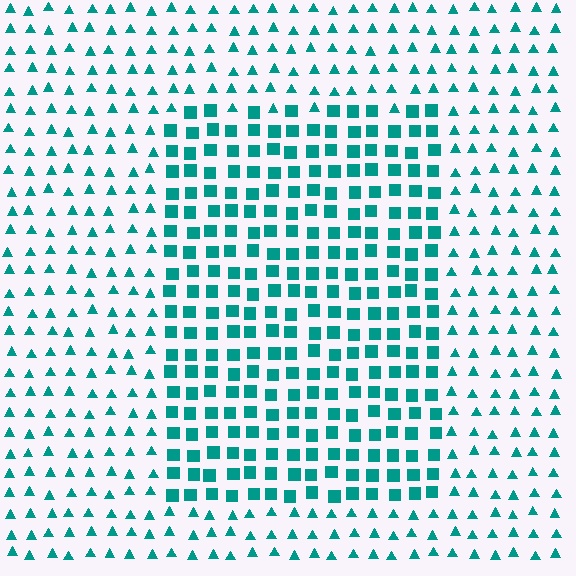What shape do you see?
I see a rectangle.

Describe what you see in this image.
The image is filled with small teal elements arranged in a uniform grid. A rectangle-shaped region contains squares, while the surrounding area contains triangles. The boundary is defined purely by the change in element shape.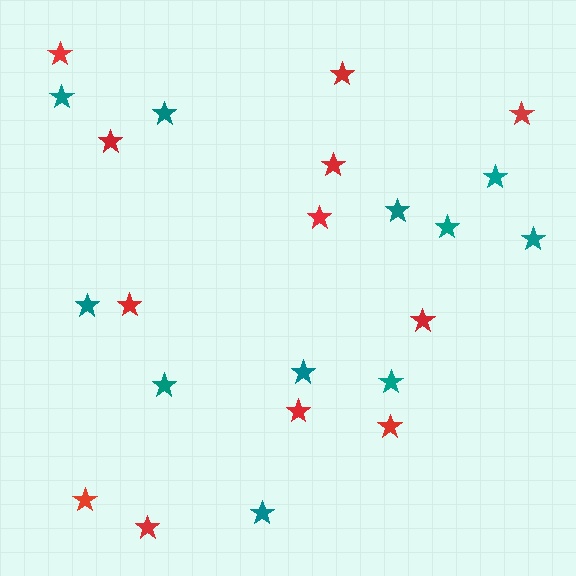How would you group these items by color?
There are 2 groups: one group of red stars (12) and one group of teal stars (11).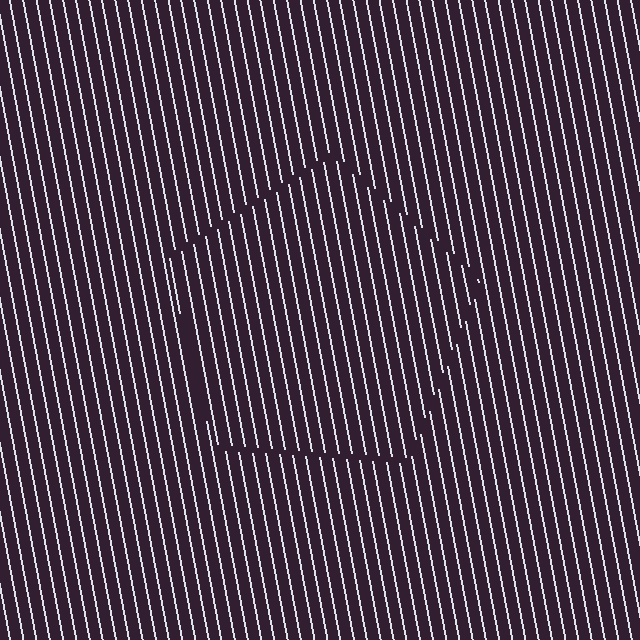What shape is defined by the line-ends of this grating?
An illusory pentagon. The interior of the shape contains the same grating, shifted by half a period — the contour is defined by the phase discontinuity where line-ends from the inner and outer gratings abut.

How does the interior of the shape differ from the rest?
The interior of the shape contains the same grating, shifted by half a period — the contour is defined by the phase discontinuity where line-ends from the inner and outer gratings abut.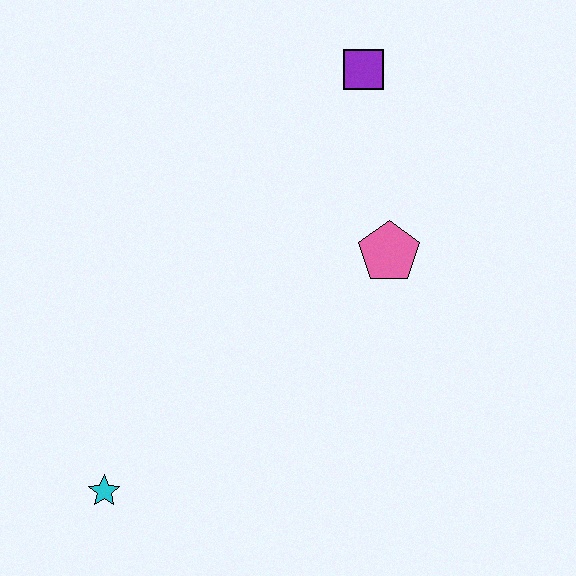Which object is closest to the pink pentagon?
The purple square is closest to the pink pentagon.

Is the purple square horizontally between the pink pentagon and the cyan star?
Yes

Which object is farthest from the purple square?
The cyan star is farthest from the purple square.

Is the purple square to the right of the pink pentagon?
No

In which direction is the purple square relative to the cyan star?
The purple square is above the cyan star.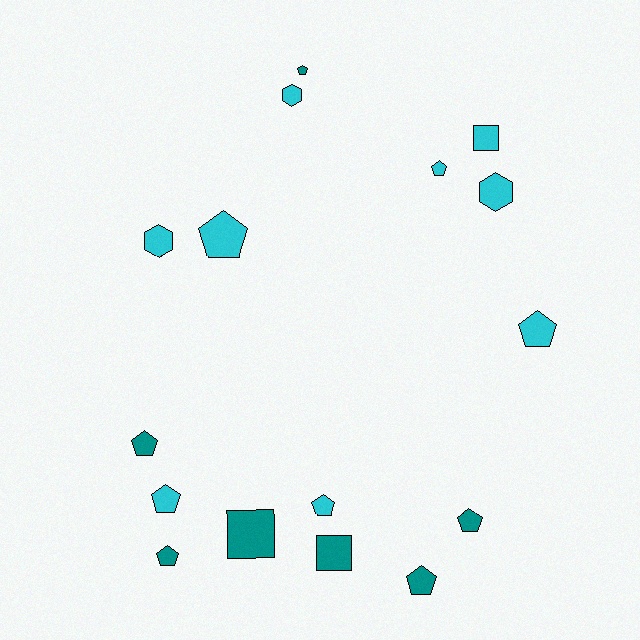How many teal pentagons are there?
There are 5 teal pentagons.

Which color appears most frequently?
Cyan, with 9 objects.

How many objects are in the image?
There are 16 objects.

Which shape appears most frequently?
Pentagon, with 10 objects.